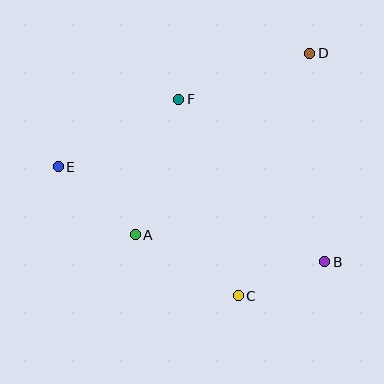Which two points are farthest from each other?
Points B and E are farthest from each other.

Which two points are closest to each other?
Points B and C are closest to each other.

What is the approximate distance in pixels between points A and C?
The distance between A and C is approximately 120 pixels.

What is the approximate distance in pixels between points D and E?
The distance between D and E is approximately 276 pixels.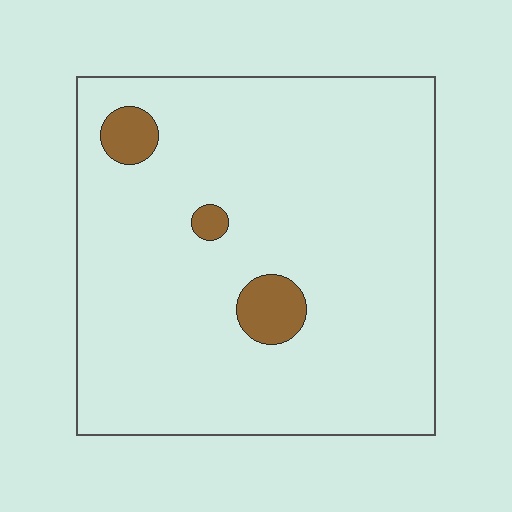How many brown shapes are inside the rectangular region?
3.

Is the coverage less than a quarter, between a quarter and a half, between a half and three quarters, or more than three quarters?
Less than a quarter.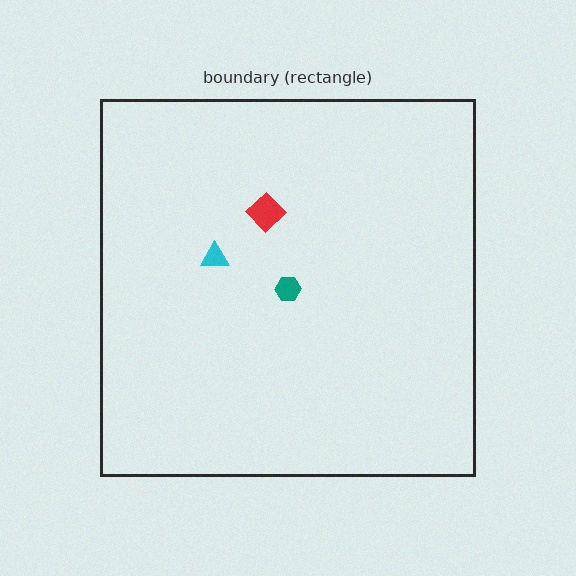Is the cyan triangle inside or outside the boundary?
Inside.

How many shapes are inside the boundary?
3 inside, 0 outside.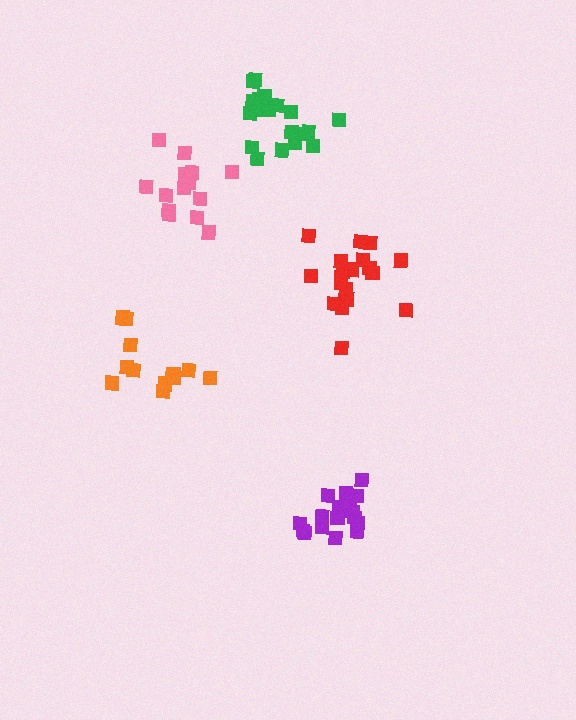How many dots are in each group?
Group 1: 13 dots, Group 2: 15 dots, Group 3: 19 dots, Group 4: 19 dots, Group 5: 17 dots (83 total).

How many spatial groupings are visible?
There are 5 spatial groupings.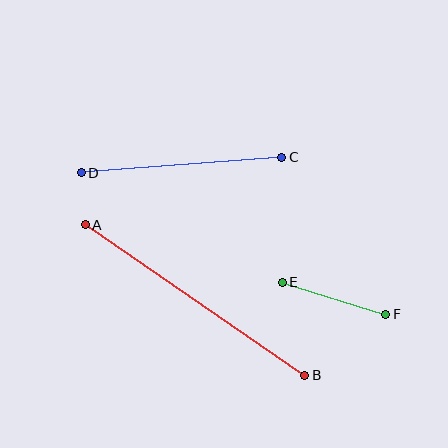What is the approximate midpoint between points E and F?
The midpoint is at approximately (334, 298) pixels.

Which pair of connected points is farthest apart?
Points A and B are farthest apart.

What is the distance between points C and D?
The distance is approximately 201 pixels.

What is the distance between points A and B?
The distance is approximately 266 pixels.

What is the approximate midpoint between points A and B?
The midpoint is at approximately (195, 300) pixels.